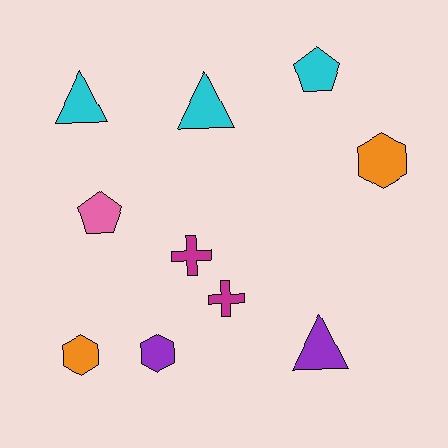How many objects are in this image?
There are 10 objects.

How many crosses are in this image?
There are 2 crosses.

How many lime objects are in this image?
There are no lime objects.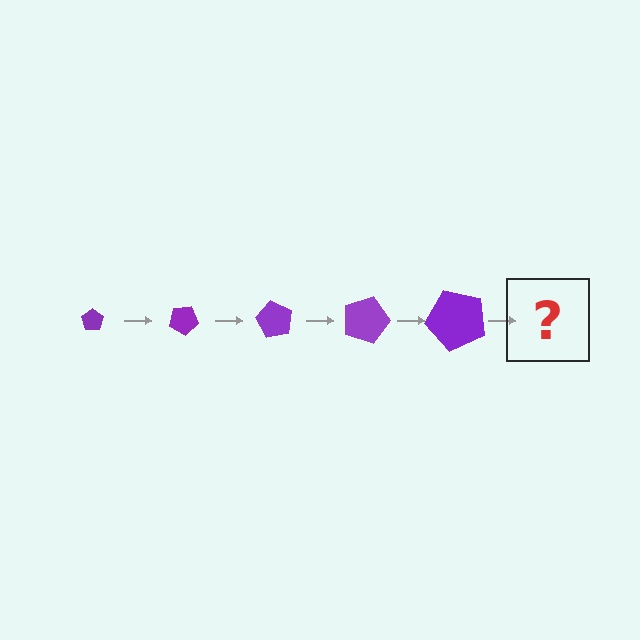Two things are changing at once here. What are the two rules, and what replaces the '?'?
The two rules are that the pentagon grows larger each step and it rotates 30 degrees each step. The '?' should be a pentagon, larger than the previous one and rotated 150 degrees from the start.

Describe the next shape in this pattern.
It should be a pentagon, larger than the previous one and rotated 150 degrees from the start.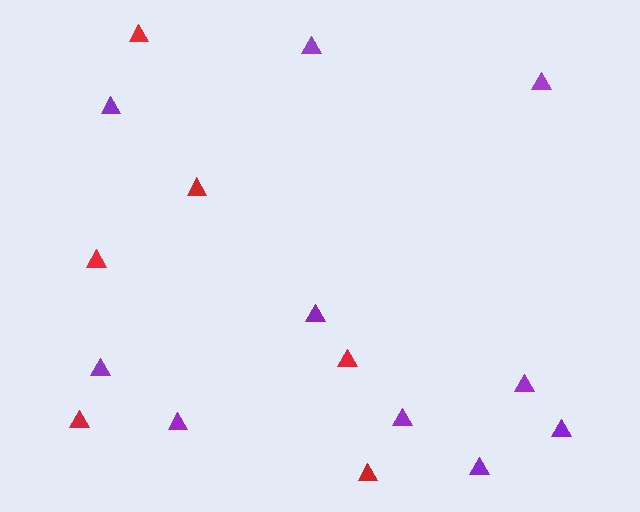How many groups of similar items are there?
There are 2 groups: one group of red triangles (6) and one group of purple triangles (10).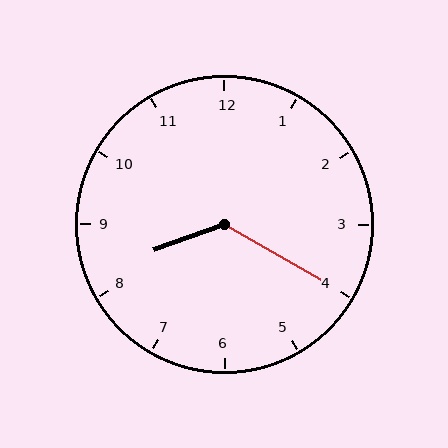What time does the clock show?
8:20.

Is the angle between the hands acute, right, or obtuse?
It is obtuse.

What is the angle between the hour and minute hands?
Approximately 130 degrees.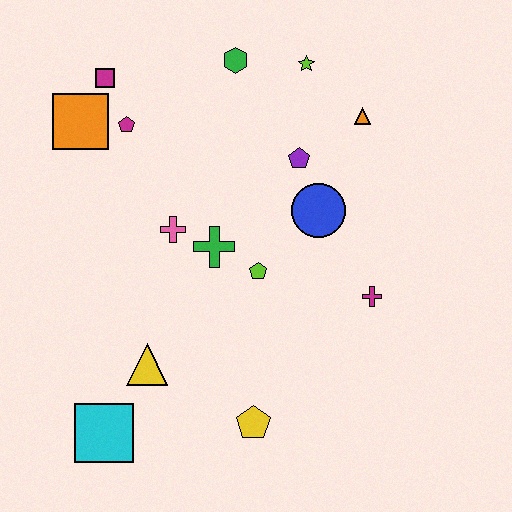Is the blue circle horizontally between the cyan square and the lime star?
No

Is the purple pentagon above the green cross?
Yes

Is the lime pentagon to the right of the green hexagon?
Yes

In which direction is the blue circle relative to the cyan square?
The blue circle is above the cyan square.